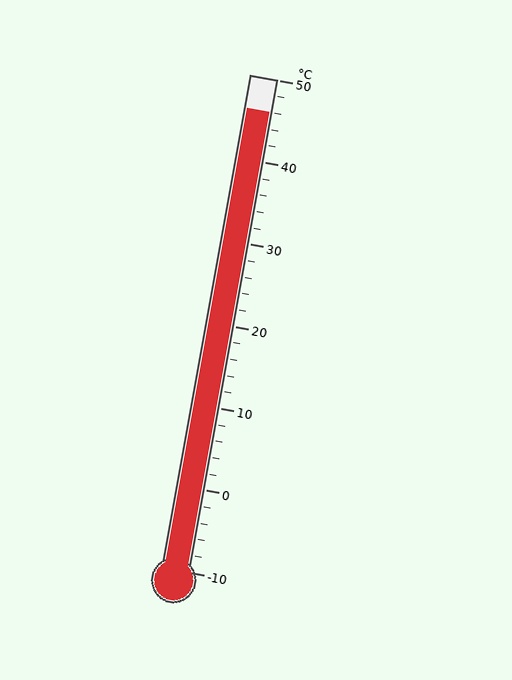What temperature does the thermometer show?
The thermometer shows approximately 46°C.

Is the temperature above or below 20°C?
The temperature is above 20°C.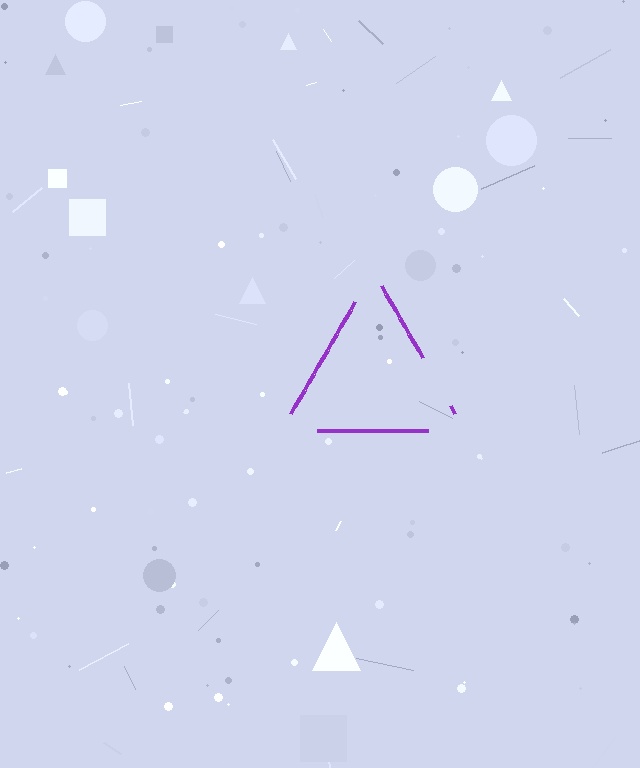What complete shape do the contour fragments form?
The contour fragments form a triangle.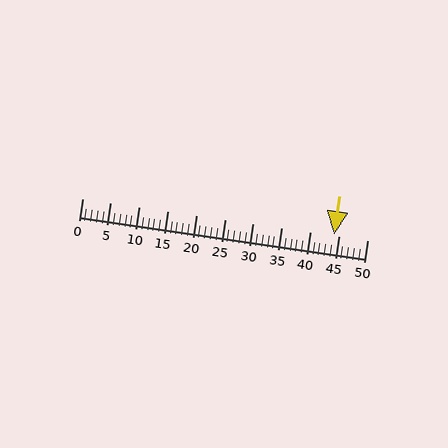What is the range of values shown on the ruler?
The ruler shows values from 0 to 50.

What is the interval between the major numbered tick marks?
The major tick marks are spaced 5 units apart.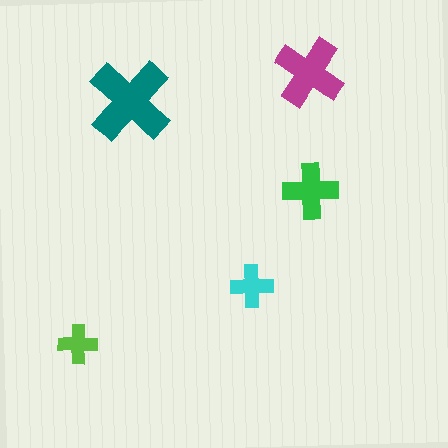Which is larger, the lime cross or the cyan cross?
The cyan one.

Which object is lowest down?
The lime cross is bottommost.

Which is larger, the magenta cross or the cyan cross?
The magenta one.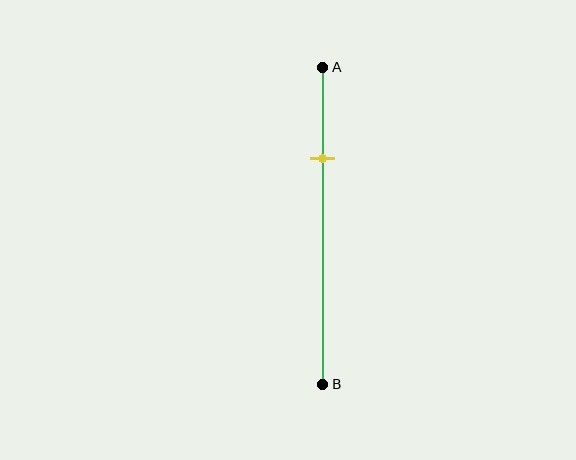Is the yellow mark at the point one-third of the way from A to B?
No, the mark is at about 30% from A, not at the 33% one-third point.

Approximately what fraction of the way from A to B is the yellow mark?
The yellow mark is approximately 30% of the way from A to B.